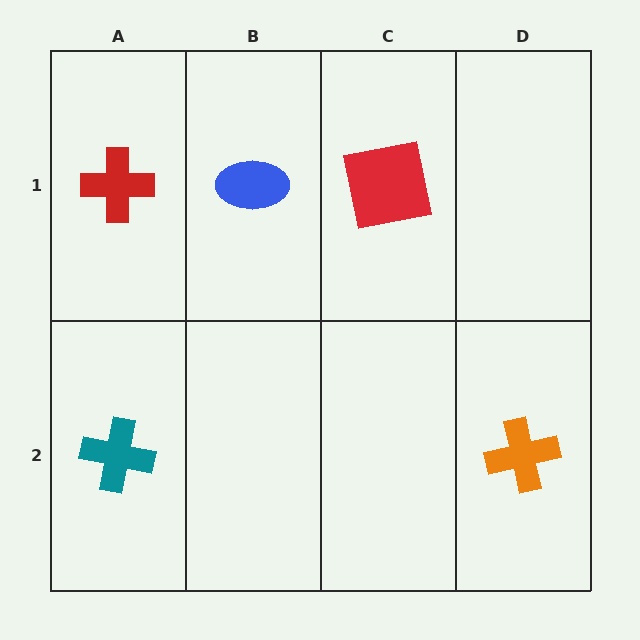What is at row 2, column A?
A teal cross.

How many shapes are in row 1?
3 shapes.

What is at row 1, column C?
A red square.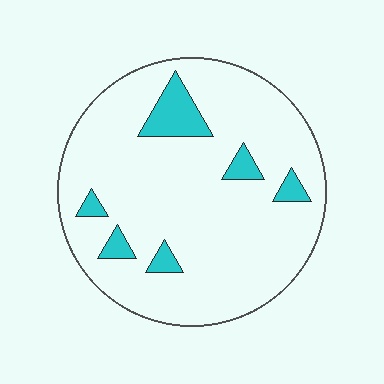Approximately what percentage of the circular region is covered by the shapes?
Approximately 10%.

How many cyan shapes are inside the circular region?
6.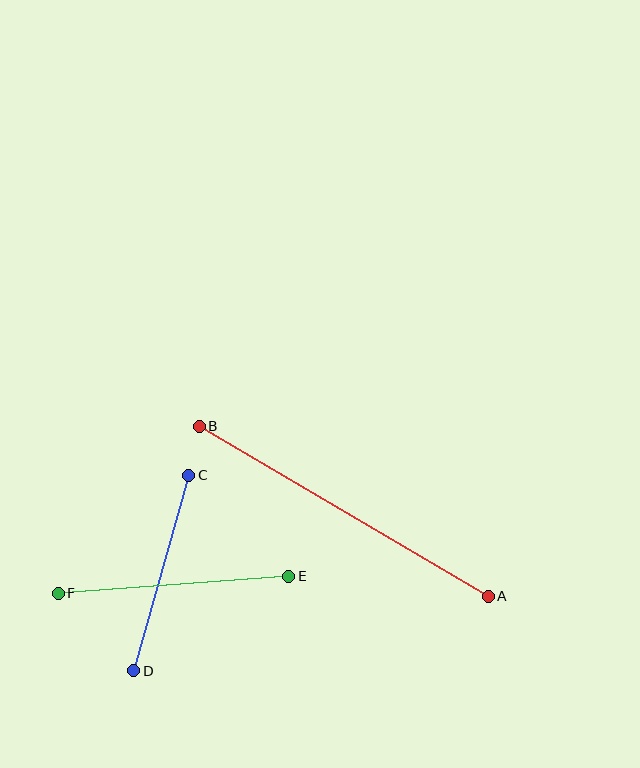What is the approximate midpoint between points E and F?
The midpoint is at approximately (174, 585) pixels.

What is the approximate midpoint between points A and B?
The midpoint is at approximately (344, 511) pixels.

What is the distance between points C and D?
The distance is approximately 203 pixels.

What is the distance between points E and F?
The distance is approximately 231 pixels.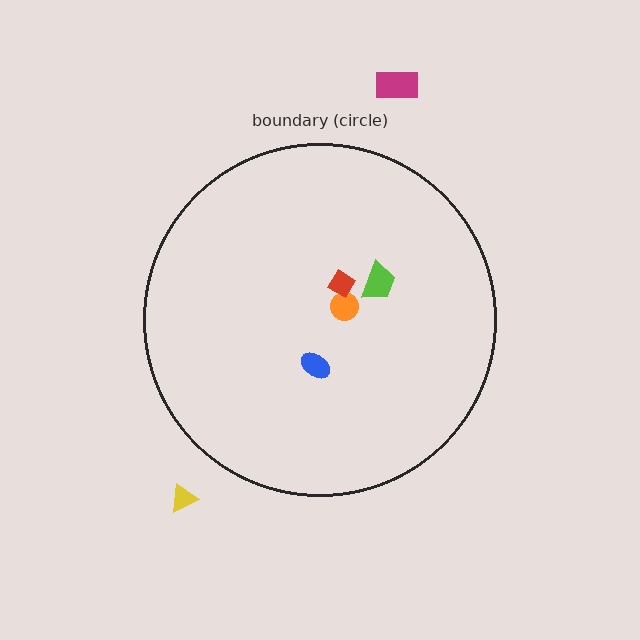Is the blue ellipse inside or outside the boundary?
Inside.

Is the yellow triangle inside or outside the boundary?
Outside.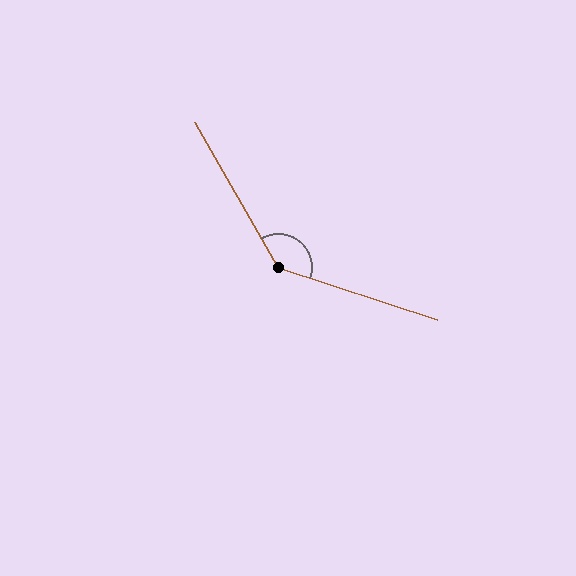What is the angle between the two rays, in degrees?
Approximately 138 degrees.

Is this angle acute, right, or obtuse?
It is obtuse.